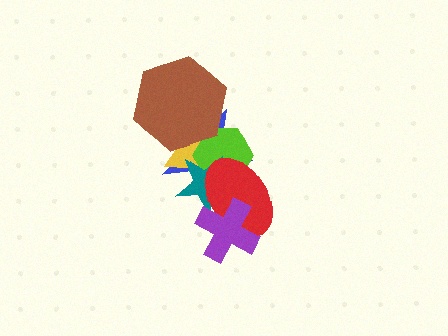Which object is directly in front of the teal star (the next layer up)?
The red ellipse is directly in front of the teal star.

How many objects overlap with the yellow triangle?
5 objects overlap with the yellow triangle.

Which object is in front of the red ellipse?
The purple cross is in front of the red ellipse.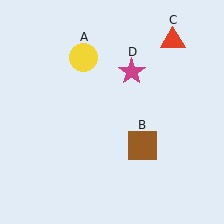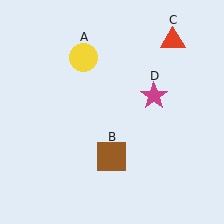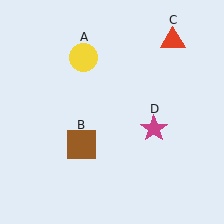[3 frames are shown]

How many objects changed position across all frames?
2 objects changed position: brown square (object B), magenta star (object D).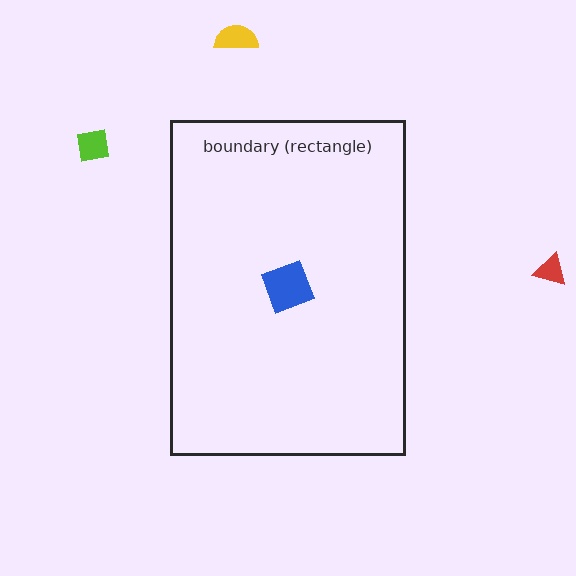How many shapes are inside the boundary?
1 inside, 3 outside.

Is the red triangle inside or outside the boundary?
Outside.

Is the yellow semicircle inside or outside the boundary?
Outside.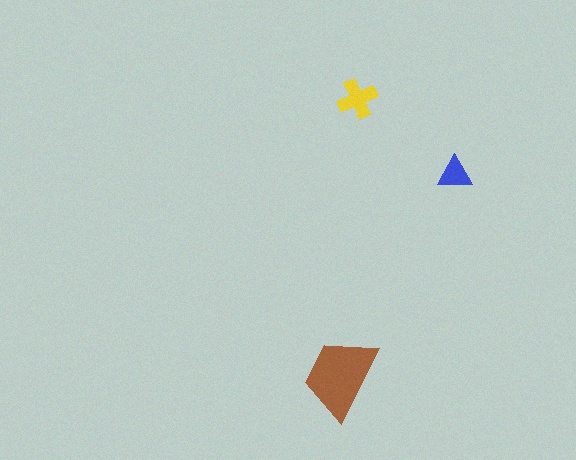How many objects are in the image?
There are 3 objects in the image.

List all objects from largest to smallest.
The brown trapezoid, the yellow cross, the blue triangle.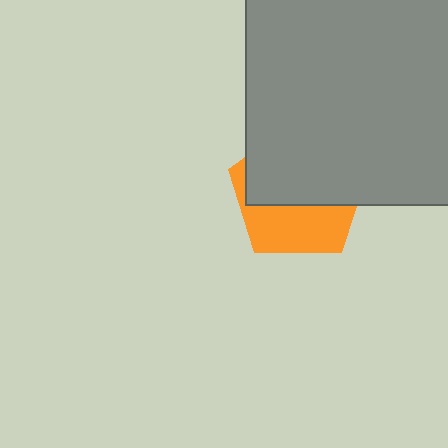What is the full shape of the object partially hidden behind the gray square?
The partially hidden object is an orange pentagon.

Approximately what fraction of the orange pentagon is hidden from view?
Roughly 59% of the orange pentagon is hidden behind the gray square.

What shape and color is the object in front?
The object in front is a gray square.